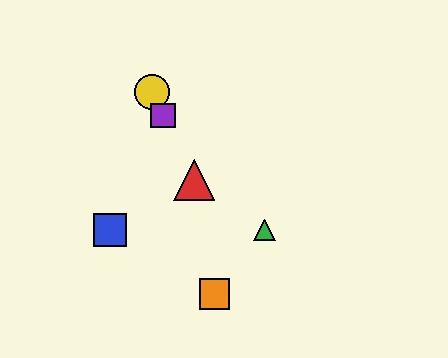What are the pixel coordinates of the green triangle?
The green triangle is at (264, 230).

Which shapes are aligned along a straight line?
The red triangle, the yellow circle, the purple square are aligned along a straight line.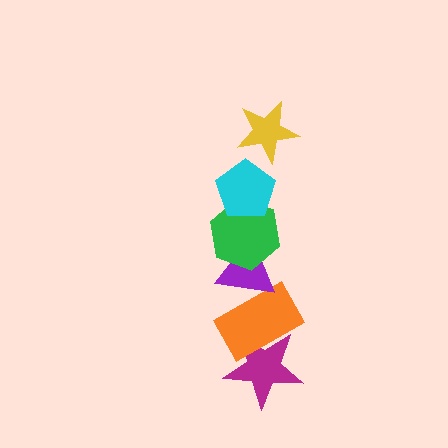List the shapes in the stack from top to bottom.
From top to bottom: the yellow star, the cyan pentagon, the green hexagon, the purple triangle, the orange rectangle, the magenta star.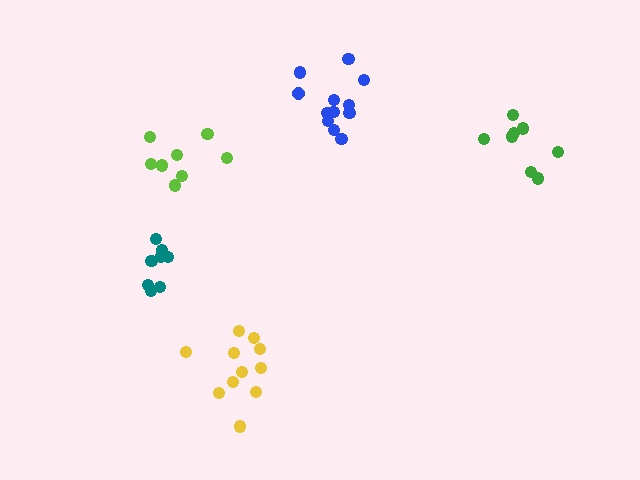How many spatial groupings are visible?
There are 5 spatial groupings.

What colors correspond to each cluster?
The clusters are colored: lime, teal, green, blue, yellow.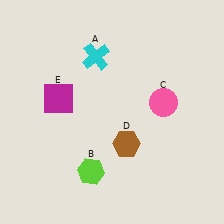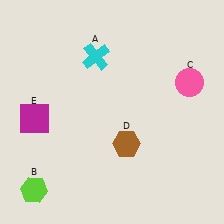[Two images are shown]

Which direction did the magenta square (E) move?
The magenta square (E) moved left.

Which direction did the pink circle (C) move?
The pink circle (C) moved right.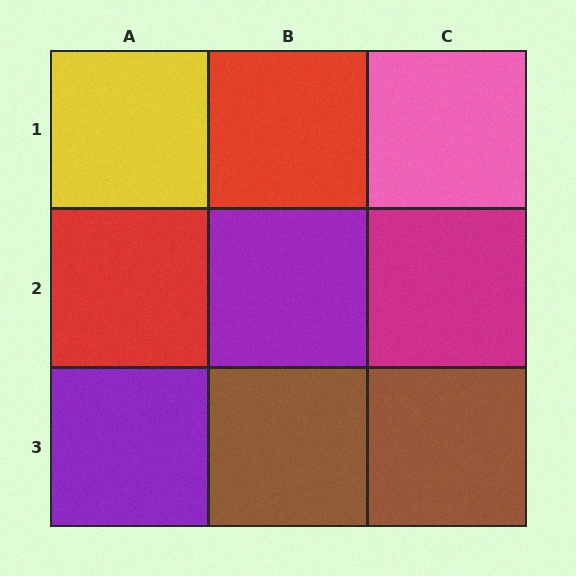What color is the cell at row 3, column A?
Purple.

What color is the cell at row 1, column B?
Red.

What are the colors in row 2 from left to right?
Red, purple, magenta.